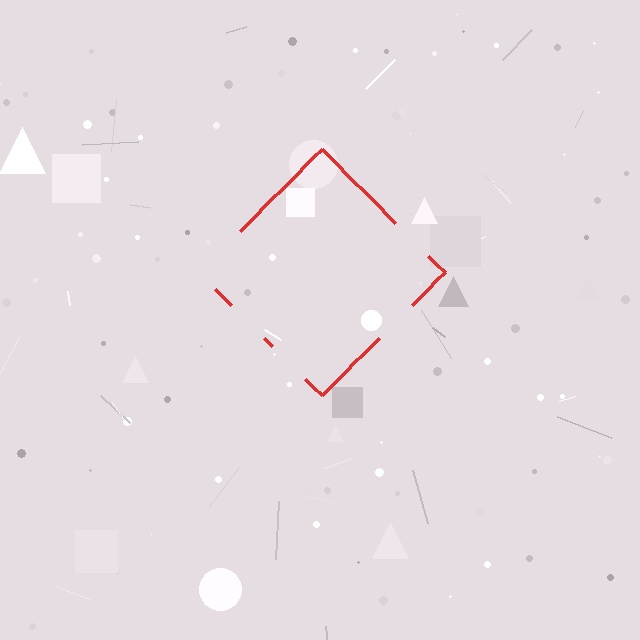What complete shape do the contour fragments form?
The contour fragments form a diamond.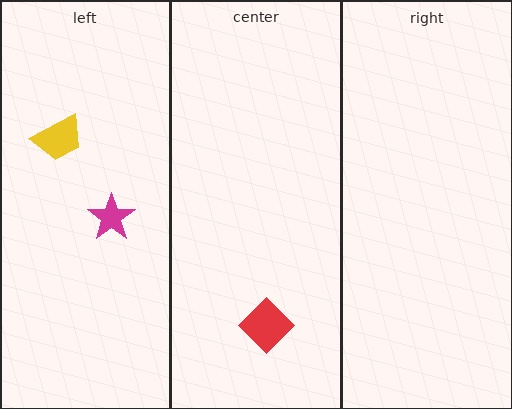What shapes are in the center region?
The red diamond.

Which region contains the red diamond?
The center region.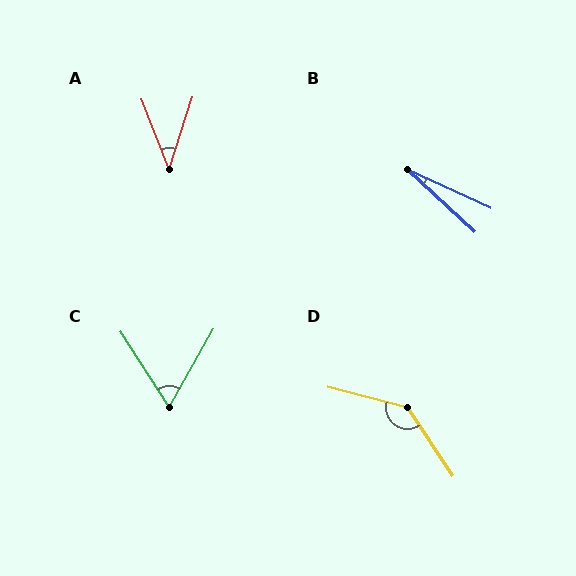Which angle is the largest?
D, at approximately 138 degrees.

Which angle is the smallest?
B, at approximately 18 degrees.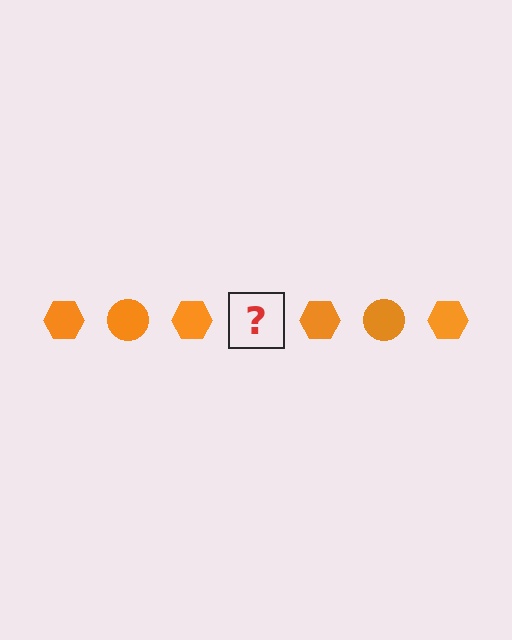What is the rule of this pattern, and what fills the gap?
The rule is that the pattern cycles through hexagon, circle shapes in orange. The gap should be filled with an orange circle.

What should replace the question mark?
The question mark should be replaced with an orange circle.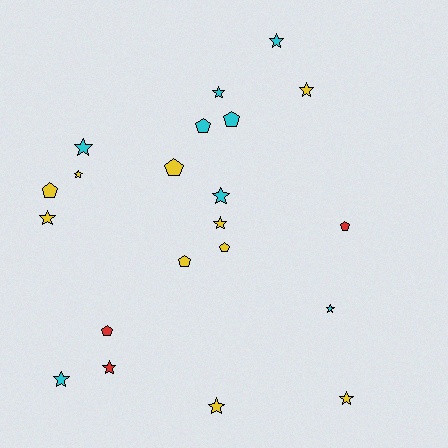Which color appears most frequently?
Yellow, with 10 objects.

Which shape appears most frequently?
Star, with 13 objects.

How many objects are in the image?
There are 21 objects.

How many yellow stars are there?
There are 6 yellow stars.